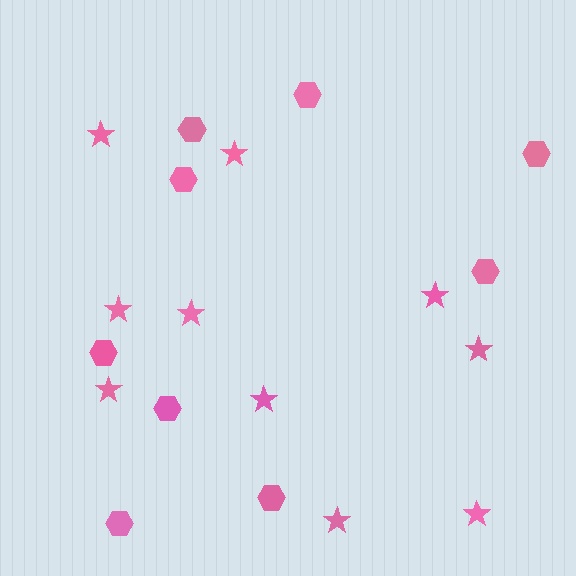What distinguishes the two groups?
There are 2 groups: one group of hexagons (9) and one group of stars (10).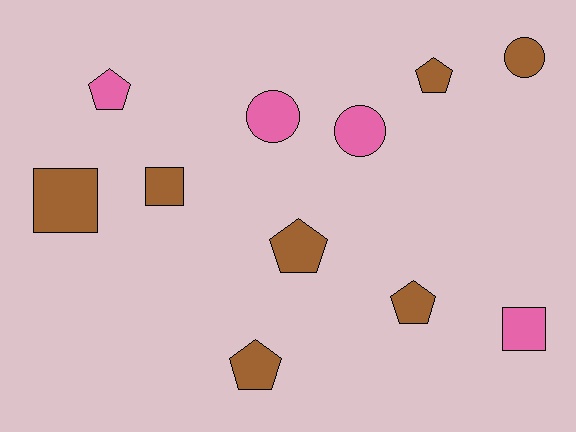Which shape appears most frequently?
Pentagon, with 5 objects.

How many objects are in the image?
There are 11 objects.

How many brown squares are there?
There are 2 brown squares.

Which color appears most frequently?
Brown, with 7 objects.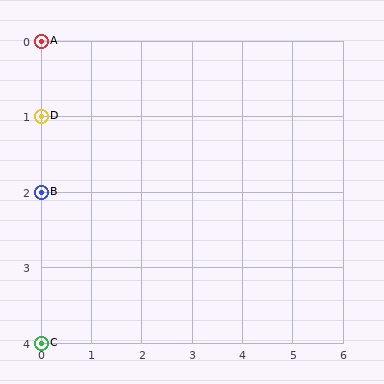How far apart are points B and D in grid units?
Points B and D are 1 row apart.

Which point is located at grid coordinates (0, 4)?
Point C is at (0, 4).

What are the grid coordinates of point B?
Point B is at grid coordinates (0, 2).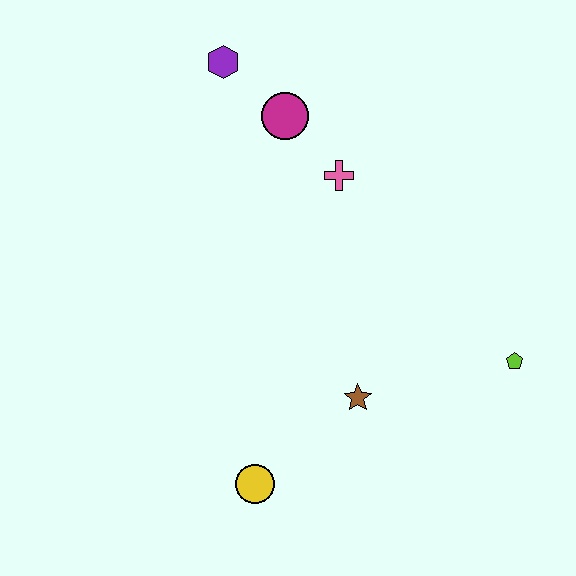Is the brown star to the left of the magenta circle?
No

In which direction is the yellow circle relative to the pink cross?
The yellow circle is below the pink cross.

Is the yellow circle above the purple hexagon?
No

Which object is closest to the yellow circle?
The brown star is closest to the yellow circle.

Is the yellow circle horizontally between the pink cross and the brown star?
No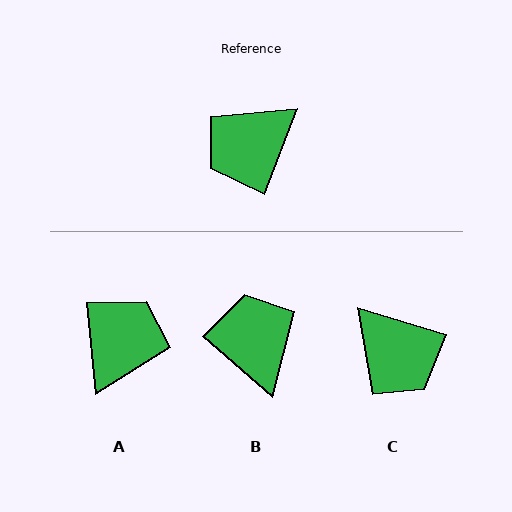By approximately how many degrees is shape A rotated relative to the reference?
Approximately 153 degrees clockwise.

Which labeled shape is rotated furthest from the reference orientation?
A, about 153 degrees away.